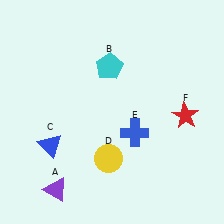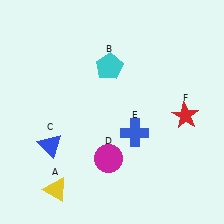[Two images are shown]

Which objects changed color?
A changed from purple to yellow. D changed from yellow to magenta.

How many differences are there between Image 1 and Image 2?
There are 2 differences between the two images.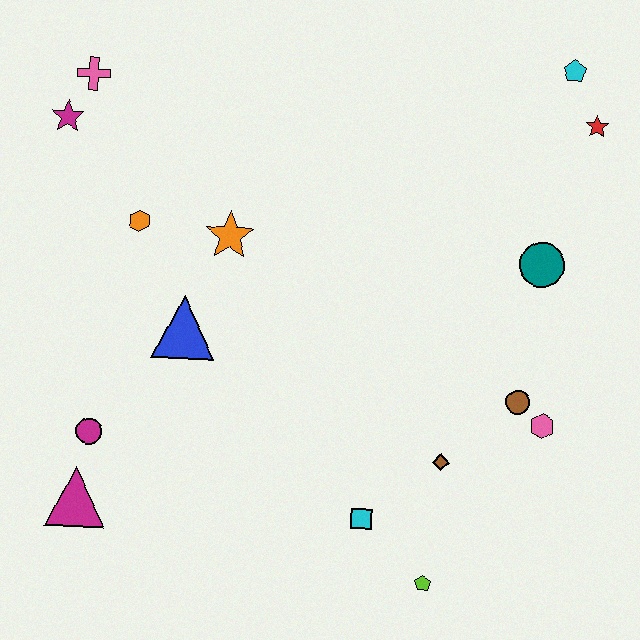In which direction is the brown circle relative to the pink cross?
The brown circle is to the right of the pink cross.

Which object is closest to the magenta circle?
The magenta triangle is closest to the magenta circle.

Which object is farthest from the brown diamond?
The pink cross is farthest from the brown diamond.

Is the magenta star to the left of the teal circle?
Yes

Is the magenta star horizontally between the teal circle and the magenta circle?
No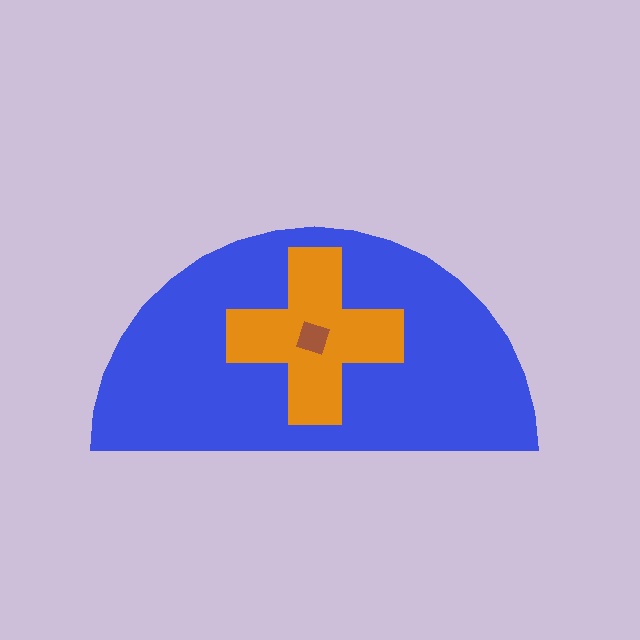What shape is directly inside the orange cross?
The brown square.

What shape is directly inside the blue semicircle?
The orange cross.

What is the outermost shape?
The blue semicircle.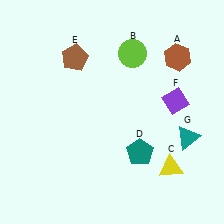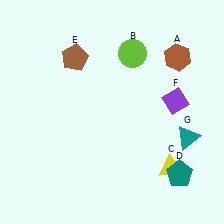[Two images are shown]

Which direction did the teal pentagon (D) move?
The teal pentagon (D) moved right.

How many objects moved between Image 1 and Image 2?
1 object moved between the two images.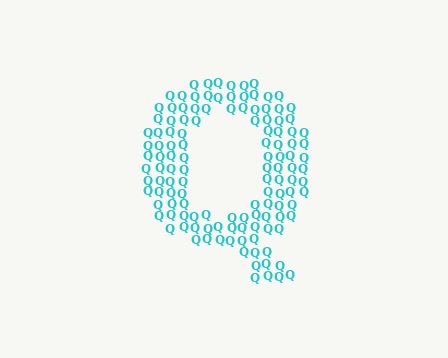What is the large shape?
The large shape is the letter Q.